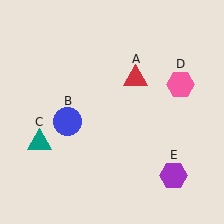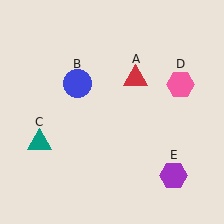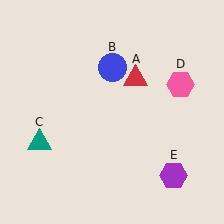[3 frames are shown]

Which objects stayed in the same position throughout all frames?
Red triangle (object A) and teal triangle (object C) and pink hexagon (object D) and purple hexagon (object E) remained stationary.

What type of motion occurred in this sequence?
The blue circle (object B) rotated clockwise around the center of the scene.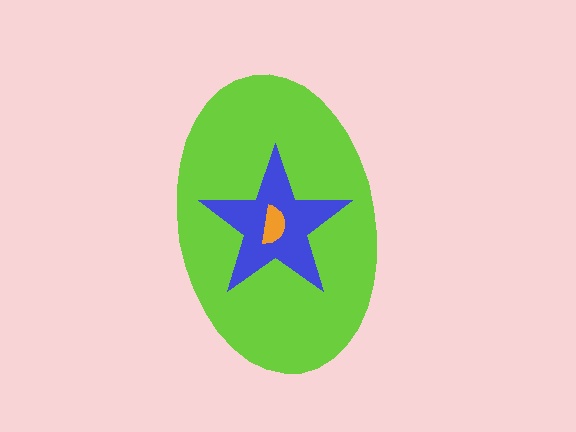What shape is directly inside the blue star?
The orange semicircle.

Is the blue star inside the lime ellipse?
Yes.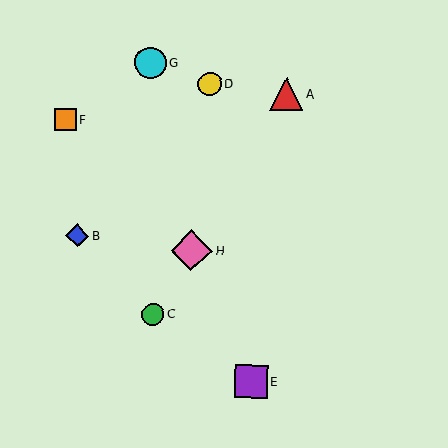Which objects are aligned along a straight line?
Objects A, C, H are aligned along a straight line.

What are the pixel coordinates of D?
Object D is at (210, 84).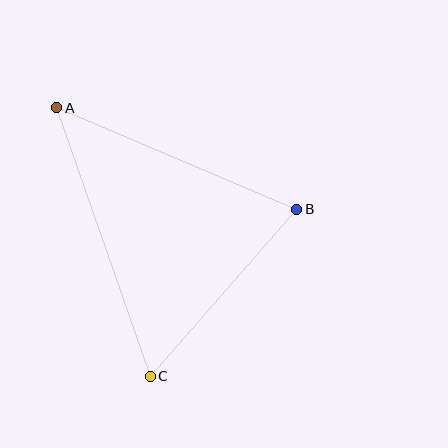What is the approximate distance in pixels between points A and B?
The distance between A and B is approximately 261 pixels.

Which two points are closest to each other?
Points B and C are closest to each other.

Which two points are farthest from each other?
Points A and C are farthest from each other.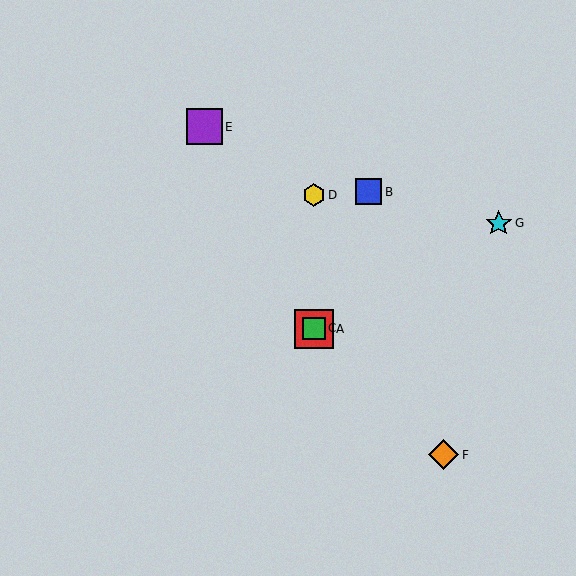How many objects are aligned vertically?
3 objects (A, C, D) are aligned vertically.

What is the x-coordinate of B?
Object B is at x≈369.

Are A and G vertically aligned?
No, A is at x≈314 and G is at x≈499.